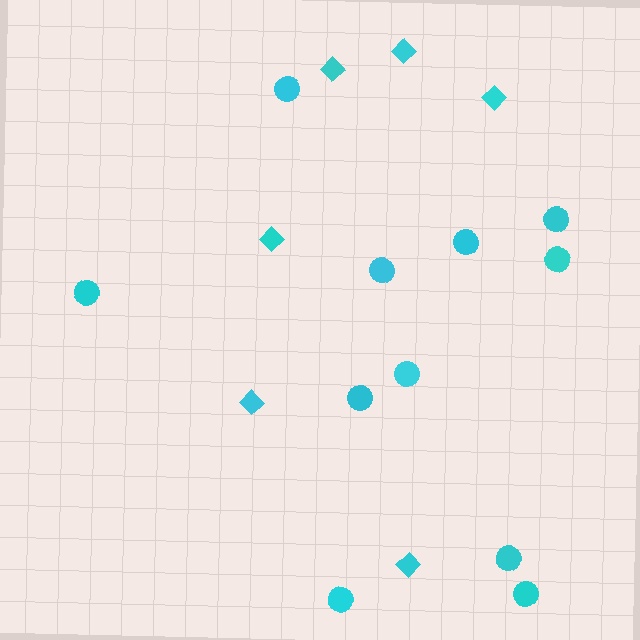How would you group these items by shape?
There are 2 groups: one group of diamonds (6) and one group of circles (11).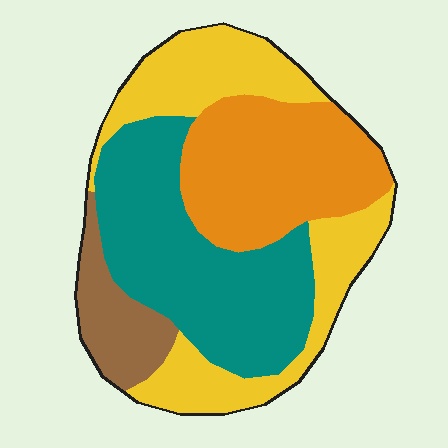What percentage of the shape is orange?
Orange covers 27% of the shape.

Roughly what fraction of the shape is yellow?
Yellow covers around 30% of the shape.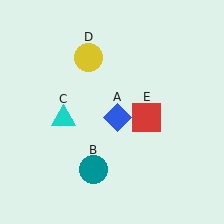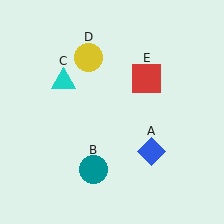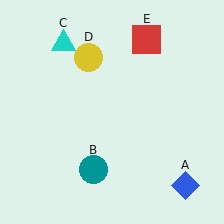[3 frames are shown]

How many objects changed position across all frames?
3 objects changed position: blue diamond (object A), cyan triangle (object C), red square (object E).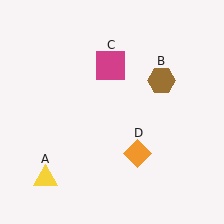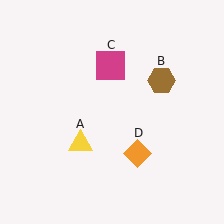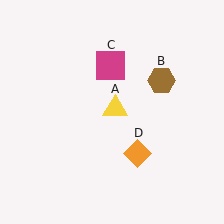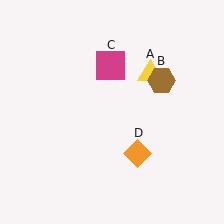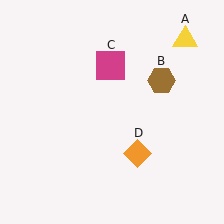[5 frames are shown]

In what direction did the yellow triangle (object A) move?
The yellow triangle (object A) moved up and to the right.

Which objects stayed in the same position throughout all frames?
Brown hexagon (object B) and magenta square (object C) and orange diamond (object D) remained stationary.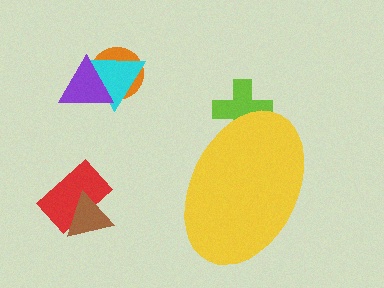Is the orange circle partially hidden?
No, the orange circle is fully visible.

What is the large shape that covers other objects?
A yellow ellipse.